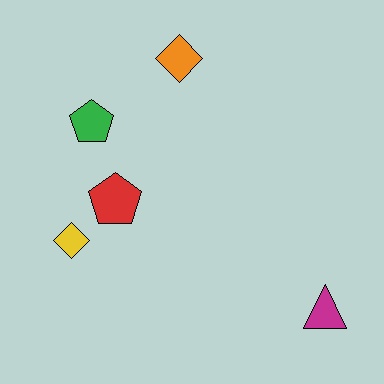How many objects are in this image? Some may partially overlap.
There are 5 objects.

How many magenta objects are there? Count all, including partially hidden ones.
There is 1 magenta object.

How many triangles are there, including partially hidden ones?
There is 1 triangle.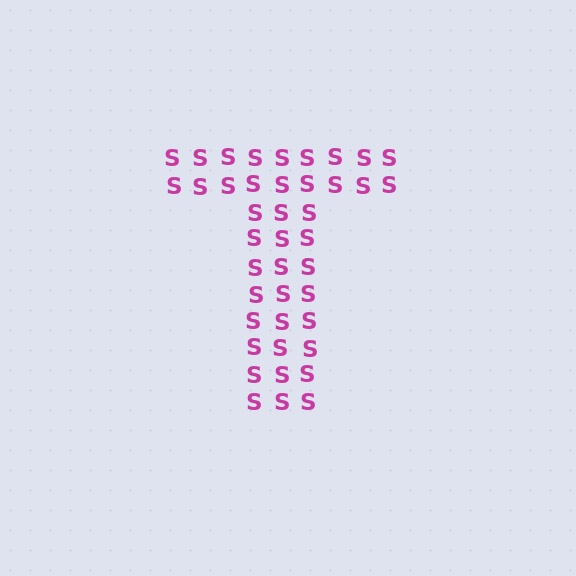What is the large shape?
The large shape is the letter T.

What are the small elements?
The small elements are letter S's.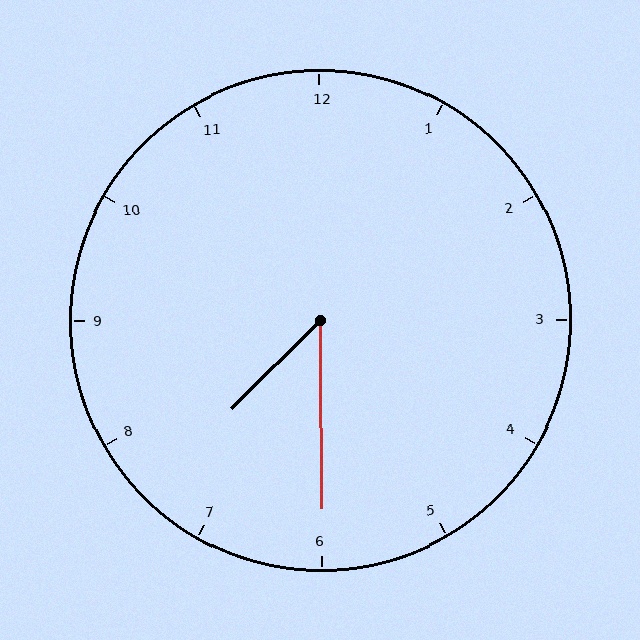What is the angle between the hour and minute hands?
Approximately 45 degrees.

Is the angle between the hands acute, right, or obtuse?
It is acute.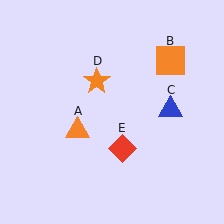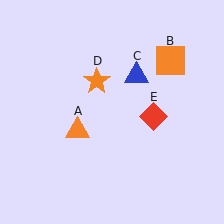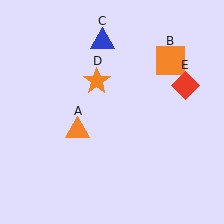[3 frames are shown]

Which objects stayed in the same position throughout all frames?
Orange triangle (object A) and orange square (object B) and orange star (object D) remained stationary.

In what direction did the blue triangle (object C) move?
The blue triangle (object C) moved up and to the left.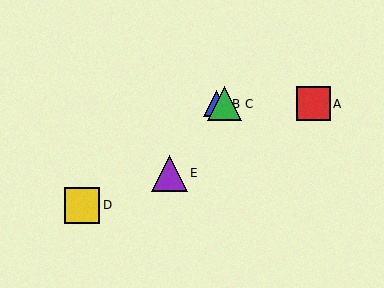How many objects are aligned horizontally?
3 objects (A, B, C) are aligned horizontally.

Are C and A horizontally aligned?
Yes, both are at y≈104.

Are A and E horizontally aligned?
No, A is at y≈104 and E is at y≈173.